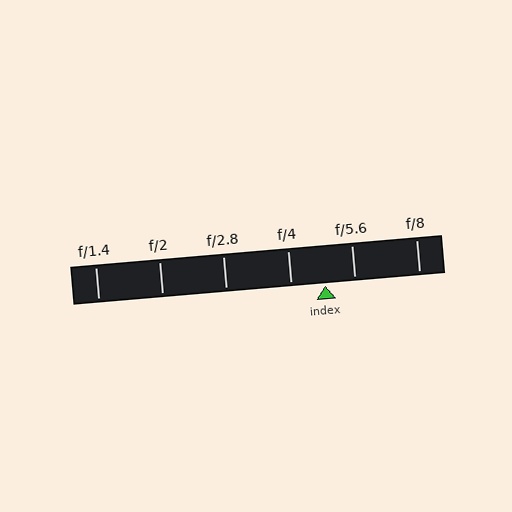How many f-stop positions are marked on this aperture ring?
There are 6 f-stop positions marked.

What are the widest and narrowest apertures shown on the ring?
The widest aperture shown is f/1.4 and the narrowest is f/8.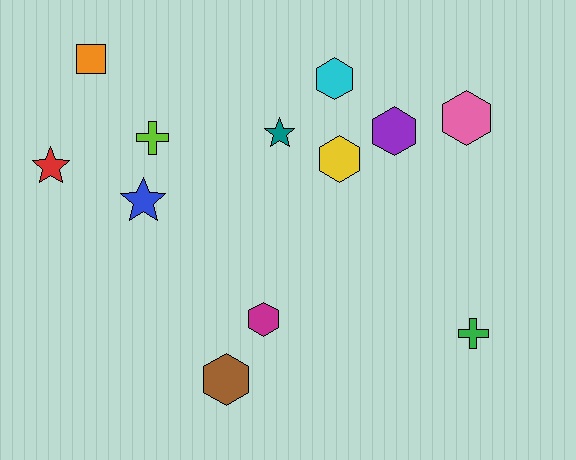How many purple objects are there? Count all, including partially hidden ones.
There is 1 purple object.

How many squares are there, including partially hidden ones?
There is 1 square.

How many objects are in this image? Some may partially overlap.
There are 12 objects.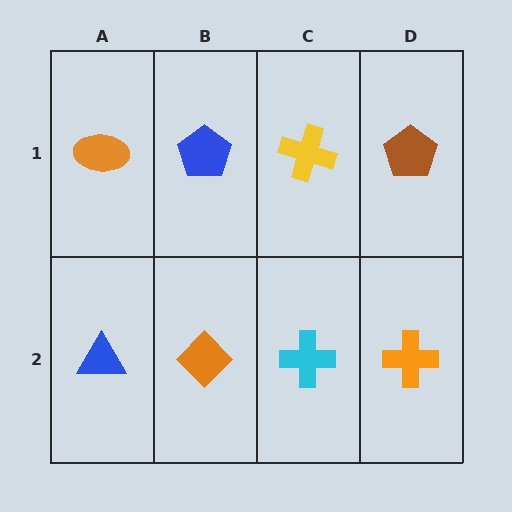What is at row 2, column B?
An orange diamond.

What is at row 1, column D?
A brown pentagon.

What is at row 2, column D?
An orange cross.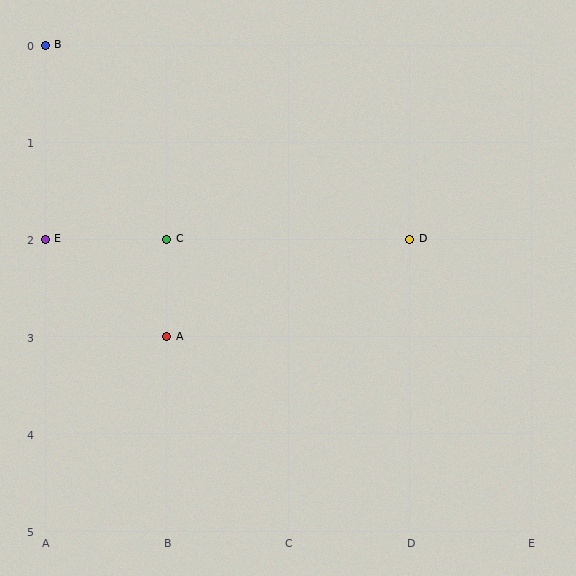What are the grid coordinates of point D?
Point D is at grid coordinates (D, 2).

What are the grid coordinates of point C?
Point C is at grid coordinates (B, 2).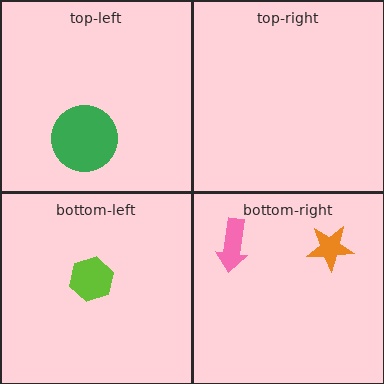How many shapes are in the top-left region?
1.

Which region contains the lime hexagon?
The bottom-left region.